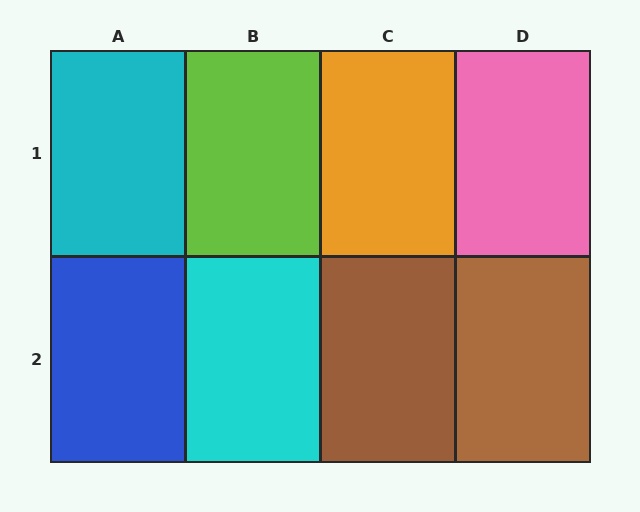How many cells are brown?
2 cells are brown.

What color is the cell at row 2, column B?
Cyan.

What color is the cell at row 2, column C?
Brown.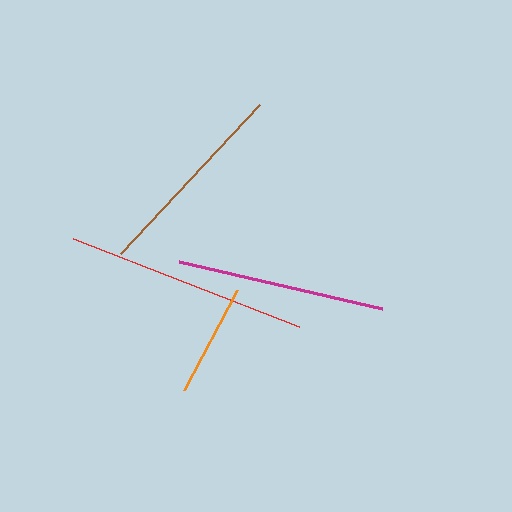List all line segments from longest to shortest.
From longest to shortest: red, magenta, brown, orange.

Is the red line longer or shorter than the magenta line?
The red line is longer than the magenta line.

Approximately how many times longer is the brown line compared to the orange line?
The brown line is approximately 1.8 times the length of the orange line.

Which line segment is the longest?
The red line is the longest at approximately 243 pixels.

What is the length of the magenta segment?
The magenta segment is approximately 209 pixels long.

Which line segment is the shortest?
The orange line is the shortest at approximately 114 pixels.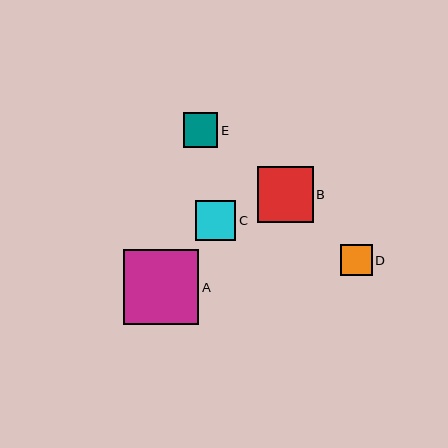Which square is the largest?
Square A is the largest with a size of approximately 75 pixels.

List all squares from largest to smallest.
From largest to smallest: A, B, C, E, D.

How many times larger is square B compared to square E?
Square B is approximately 1.6 times the size of square E.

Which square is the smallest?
Square D is the smallest with a size of approximately 31 pixels.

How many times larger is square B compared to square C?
Square B is approximately 1.4 times the size of square C.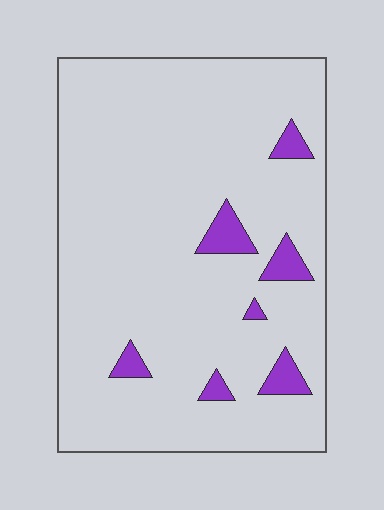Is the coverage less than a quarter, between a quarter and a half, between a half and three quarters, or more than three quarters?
Less than a quarter.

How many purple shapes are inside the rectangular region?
7.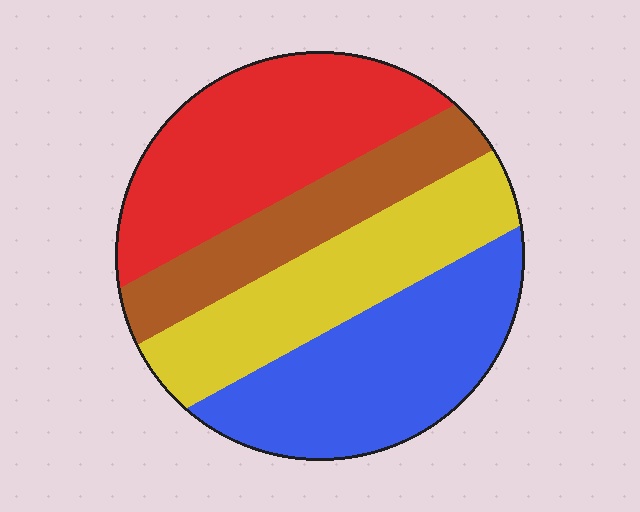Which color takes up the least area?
Brown, at roughly 20%.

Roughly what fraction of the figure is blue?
Blue takes up between a sixth and a third of the figure.